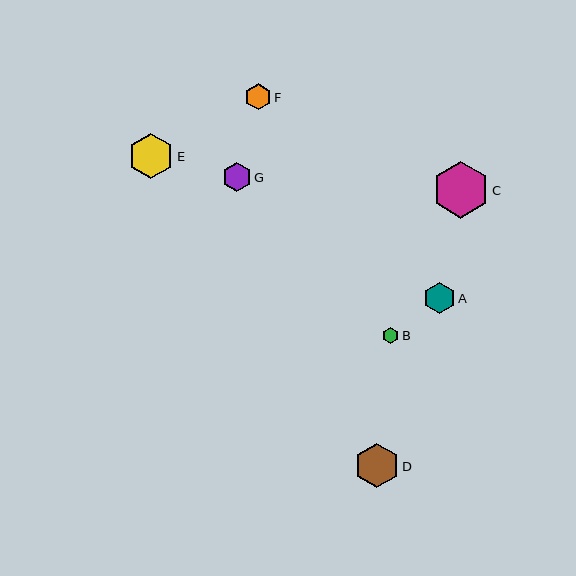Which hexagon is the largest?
Hexagon C is the largest with a size of approximately 57 pixels.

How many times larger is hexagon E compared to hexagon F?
Hexagon E is approximately 1.7 times the size of hexagon F.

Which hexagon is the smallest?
Hexagon B is the smallest with a size of approximately 17 pixels.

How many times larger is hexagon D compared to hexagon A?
Hexagon D is approximately 1.4 times the size of hexagon A.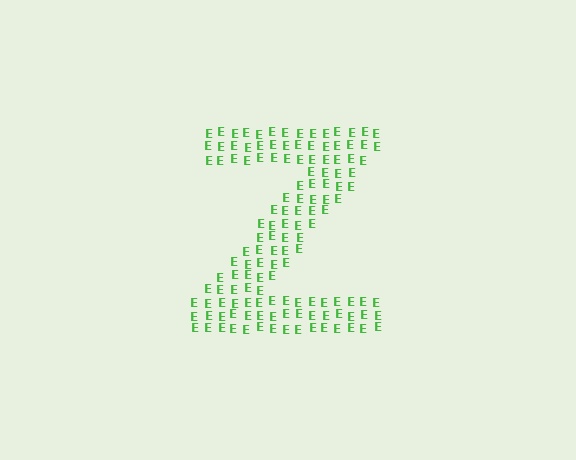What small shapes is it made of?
It is made of small letter E's.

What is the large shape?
The large shape is the letter Z.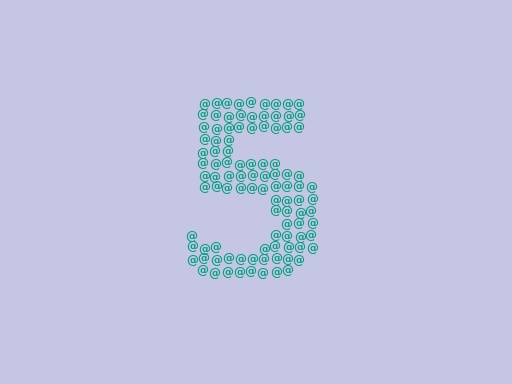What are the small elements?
The small elements are at signs.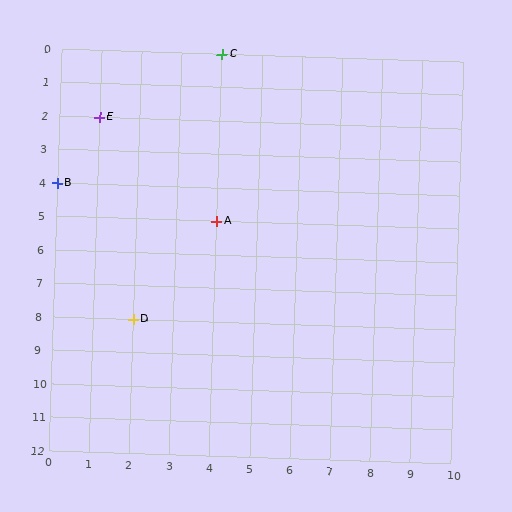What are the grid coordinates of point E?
Point E is at grid coordinates (1, 2).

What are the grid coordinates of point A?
Point A is at grid coordinates (4, 5).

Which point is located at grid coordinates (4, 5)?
Point A is at (4, 5).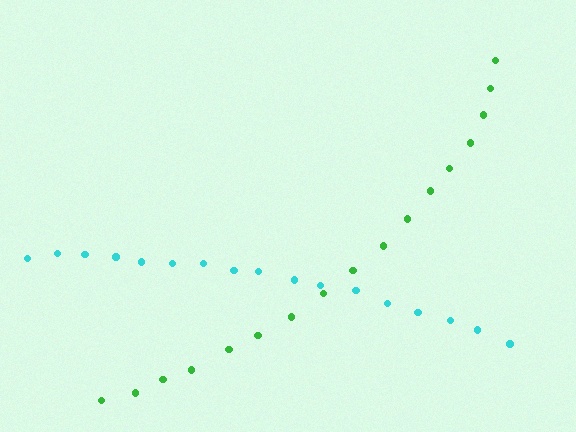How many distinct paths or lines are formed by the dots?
There are 2 distinct paths.